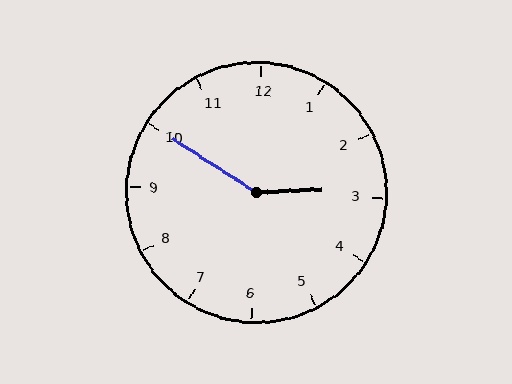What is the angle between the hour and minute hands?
Approximately 145 degrees.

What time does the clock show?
2:50.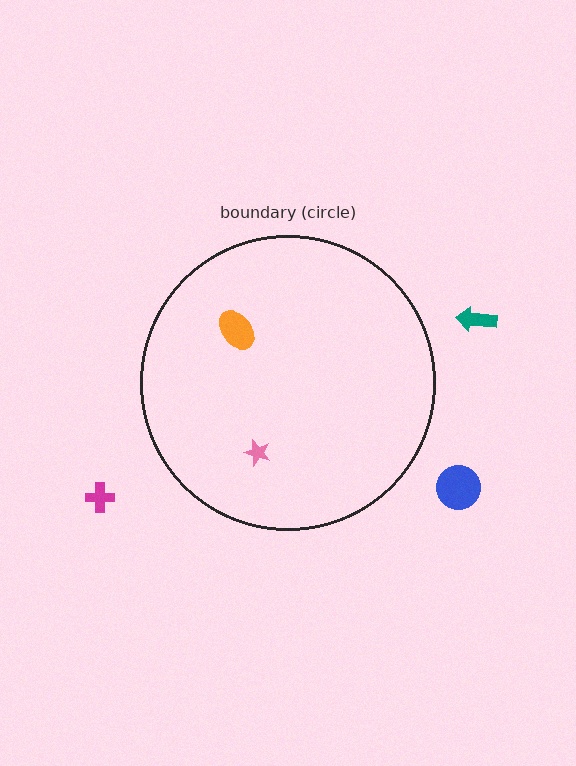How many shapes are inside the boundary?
2 inside, 3 outside.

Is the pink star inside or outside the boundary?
Inside.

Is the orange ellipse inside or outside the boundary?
Inside.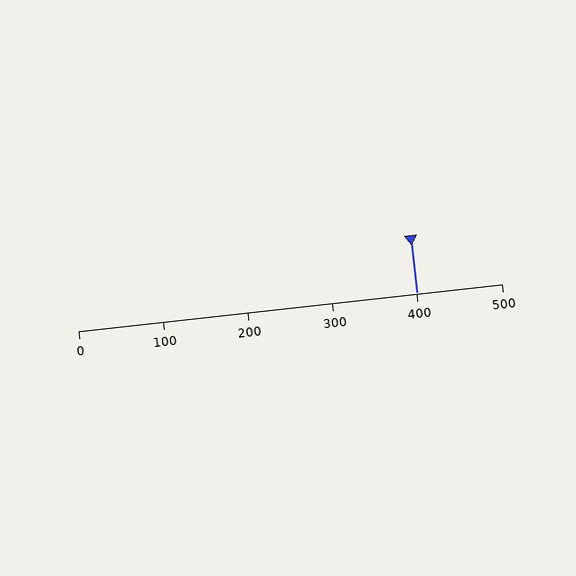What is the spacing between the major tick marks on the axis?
The major ticks are spaced 100 apart.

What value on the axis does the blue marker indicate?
The marker indicates approximately 400.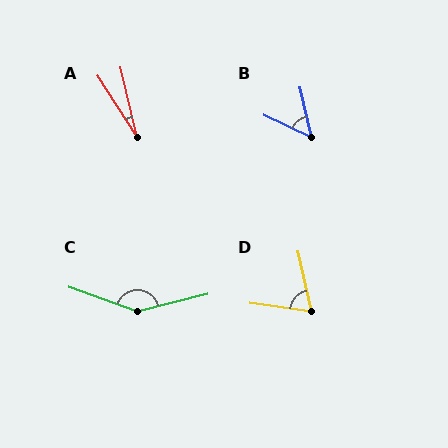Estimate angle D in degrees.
Approximately 70 degrees.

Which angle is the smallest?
A, at approximately 19 degrees.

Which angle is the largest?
C, at approximately 146 degrees.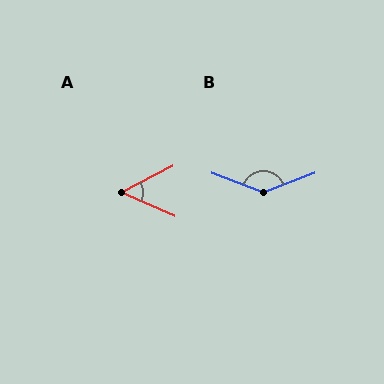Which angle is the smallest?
A, at approximately 51 degrees.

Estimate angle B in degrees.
Approximately 139 degrees.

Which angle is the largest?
B, at approximately 139 degrees.